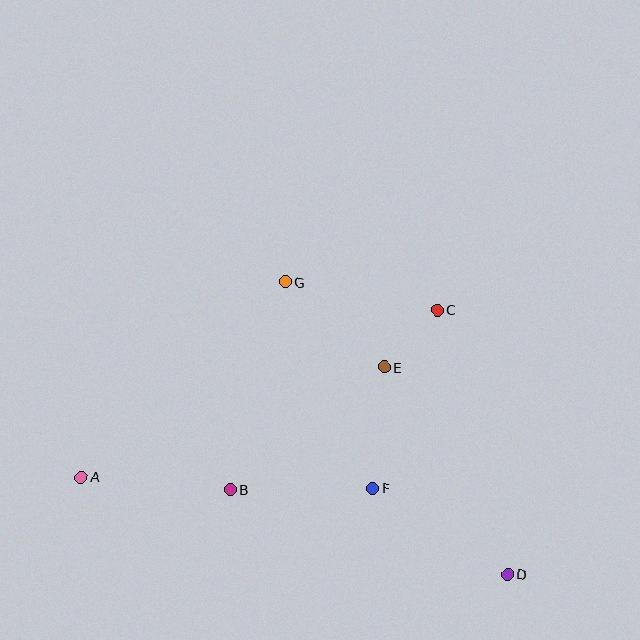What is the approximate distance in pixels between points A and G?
The distance between A and G is approximately 282 pixels.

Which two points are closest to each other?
Points C and E are closest to each other.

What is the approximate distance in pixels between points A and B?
The distance between A and B is approximately 150 pixels.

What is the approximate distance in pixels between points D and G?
The distance between D and G is approximately 368 pixels.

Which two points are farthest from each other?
Points A and D are farthest from each other.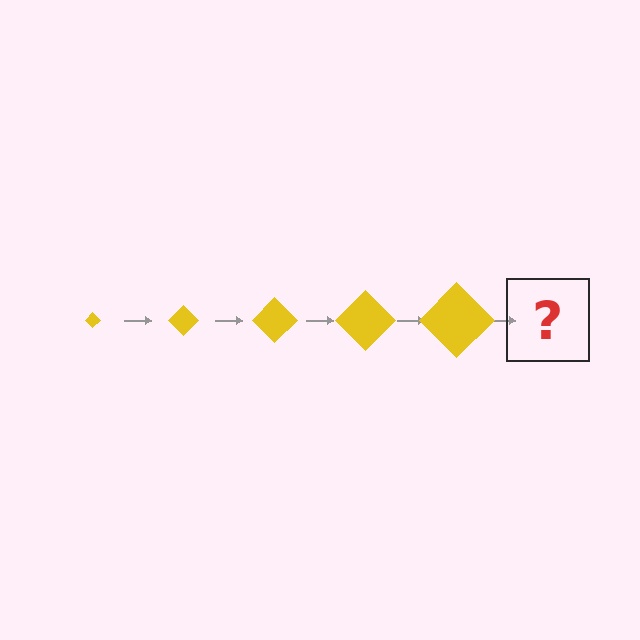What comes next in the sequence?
The next element should be a yellow diamond, larger than the previous one.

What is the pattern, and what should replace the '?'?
The pattern is that the diamond gets progressively larger each step. The '?' should be a yellow diamond, larger than the previous one.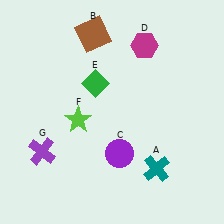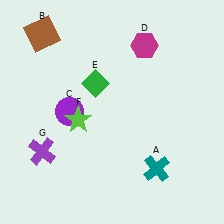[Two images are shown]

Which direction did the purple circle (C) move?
The purple circle (C) moved left.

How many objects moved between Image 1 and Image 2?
2 objects moved between the two images.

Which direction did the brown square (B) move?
The brown square (B) moved left.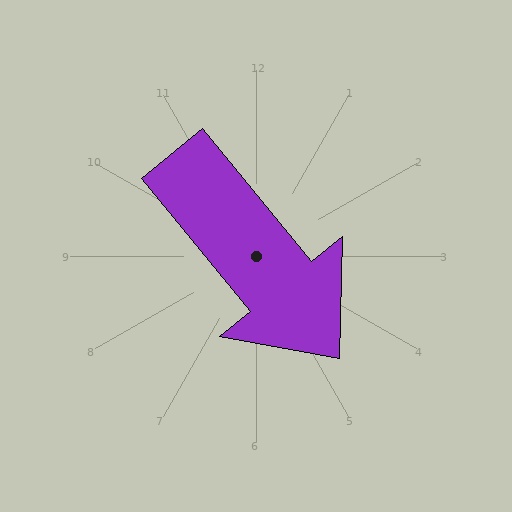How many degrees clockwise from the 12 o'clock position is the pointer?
Approximately 141 degrees.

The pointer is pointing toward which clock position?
Roughly 5 o'clock.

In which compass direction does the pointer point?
Southeast.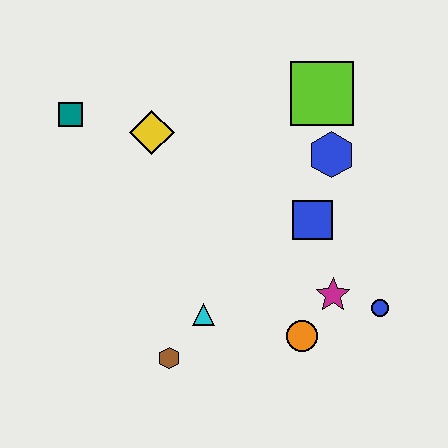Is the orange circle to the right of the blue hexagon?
No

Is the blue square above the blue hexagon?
No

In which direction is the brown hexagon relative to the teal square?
The brown hexagon is below the teal square.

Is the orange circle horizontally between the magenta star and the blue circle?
No